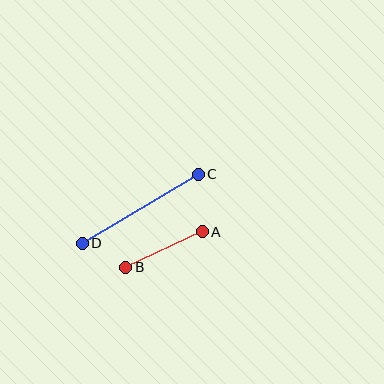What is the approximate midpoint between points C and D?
The midpoint is at approximately (140, 209) pixels.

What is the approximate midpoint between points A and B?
The midpoint is at approximately (164, 250) pixels.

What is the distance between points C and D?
The distance is approximately 135 pixels.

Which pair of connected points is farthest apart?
Points C and D are farthest apart.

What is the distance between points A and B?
The distance is approximately 85 pixels.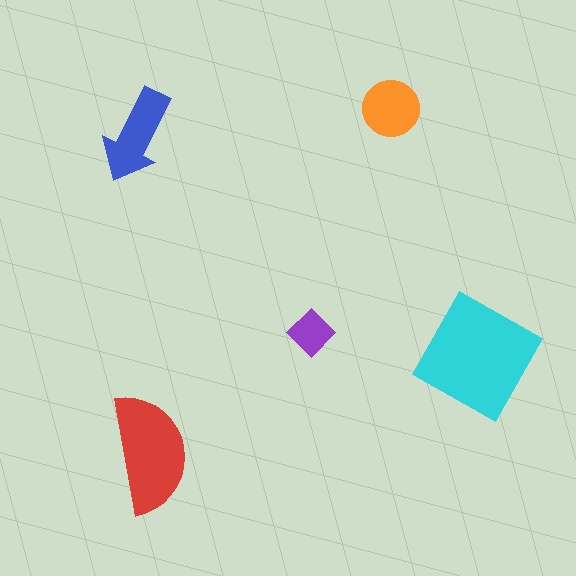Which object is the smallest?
The purple diamond.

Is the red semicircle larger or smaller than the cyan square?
Smaller.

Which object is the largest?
The cyan square.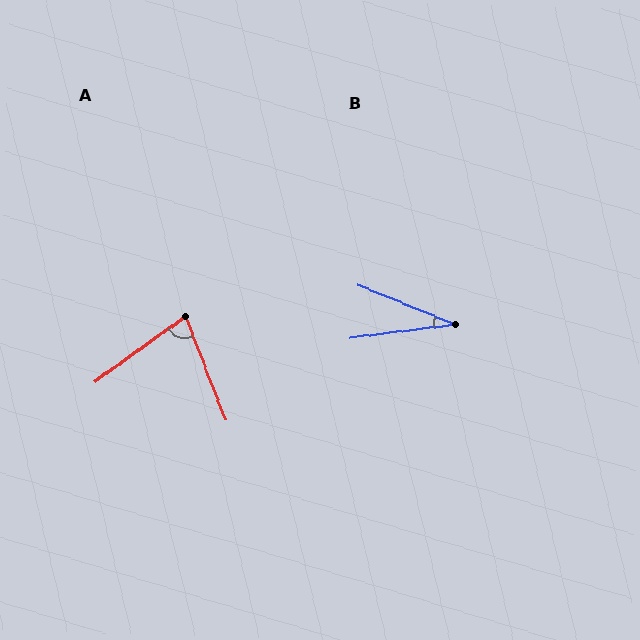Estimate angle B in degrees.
Approximately 30 degrees.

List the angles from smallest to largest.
B (30°), A (75°).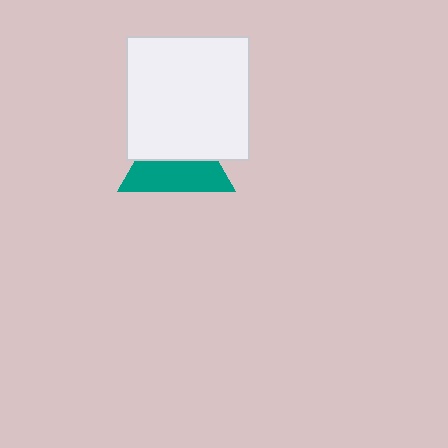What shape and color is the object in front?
The object in front is a white rectangle.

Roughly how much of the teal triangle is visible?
About half of it is visible (roughly 50%).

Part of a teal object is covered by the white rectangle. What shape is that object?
It is a triangle.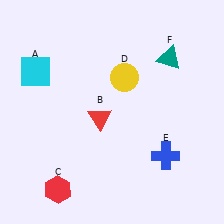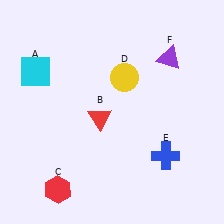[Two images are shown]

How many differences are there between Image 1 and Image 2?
There is 1 difference between the two images.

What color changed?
The triangle (F) changed from teal in Image 1 to purple in Image 2.